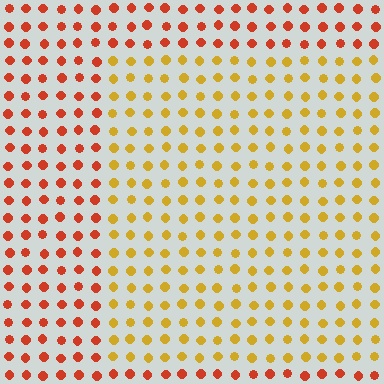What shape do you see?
I see a rectangle.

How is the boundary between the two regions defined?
The boundary is defined purely by a slight shift in hue (about 39 degrees). Spacing, size, and orientation are identical on both sides.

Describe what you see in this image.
The image is filled with small red elements in a uniform arrangement. A rectangle-shaped region is visible where the elements are tinted to a slightly different hue, forming a subtle color boundary.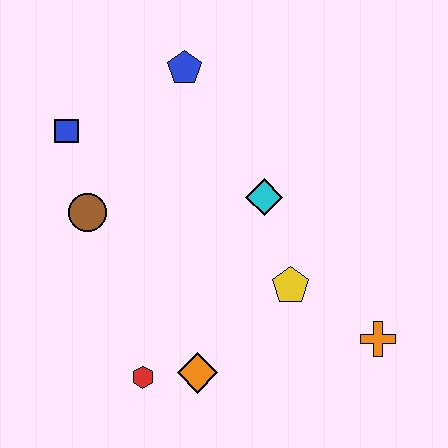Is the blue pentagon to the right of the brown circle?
Yes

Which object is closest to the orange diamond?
The red hexagon is closest to the orange diamond.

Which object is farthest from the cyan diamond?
The red hexagon is farthest from the cyan diamond.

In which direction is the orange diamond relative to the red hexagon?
The orange diamond is to the right of the red hexagon.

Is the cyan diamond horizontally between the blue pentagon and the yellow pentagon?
Yes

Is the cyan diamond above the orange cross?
Yes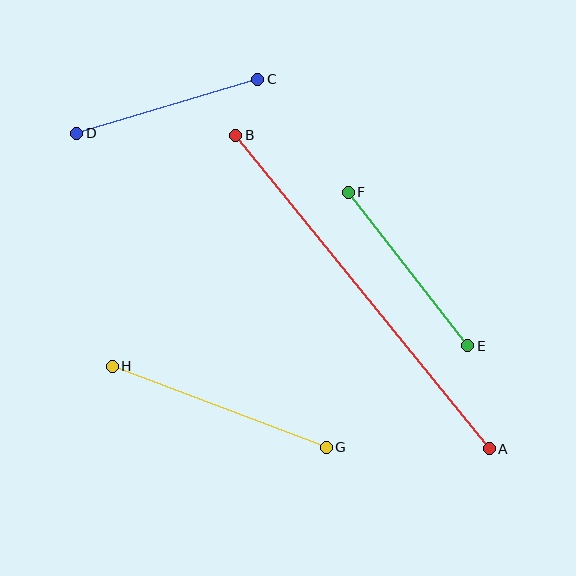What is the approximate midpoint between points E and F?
The midpoint is at approximately (408, 269) pixels.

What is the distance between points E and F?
The distance is approximately 194 pixels.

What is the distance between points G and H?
The distance is approximately 228 pixels.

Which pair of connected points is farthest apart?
Points A and B are farthest apart.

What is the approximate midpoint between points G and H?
The midpoint is at approximately (219, 407) pixels.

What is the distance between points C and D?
The distance is approximately 189 pixels.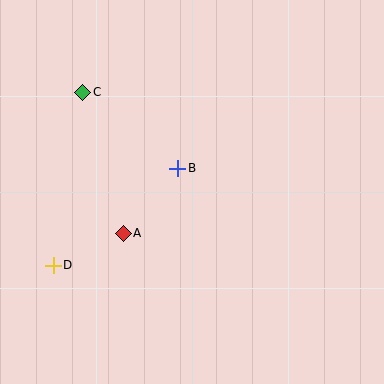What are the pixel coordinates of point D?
Point D is at (53, 265).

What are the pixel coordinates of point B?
Point B is at (178, 168).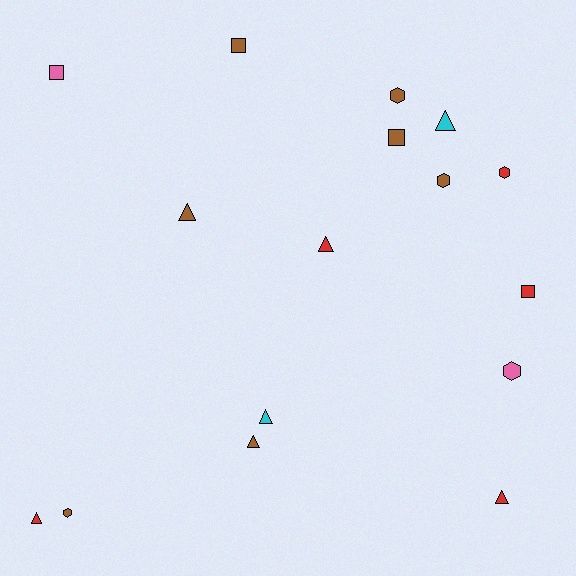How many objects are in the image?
There are 16 objects.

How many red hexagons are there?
There is 1 red hexagon.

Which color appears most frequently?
Brown, with 7 objects.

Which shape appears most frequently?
Triangle, with 7 objects.